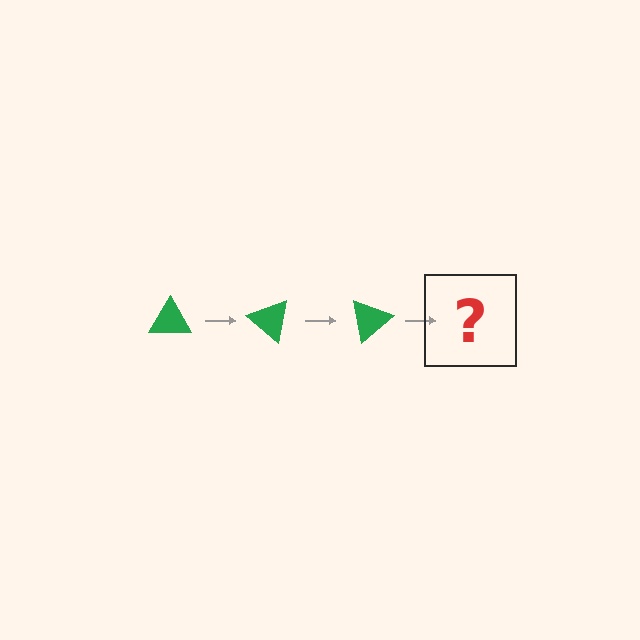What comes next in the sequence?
The next element should be a green triangle rotated 120 degrees.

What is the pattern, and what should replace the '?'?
The pattern is that the triangle rotates 40 degrees each step. The '?' should be a green triangle rotated 120 degrees.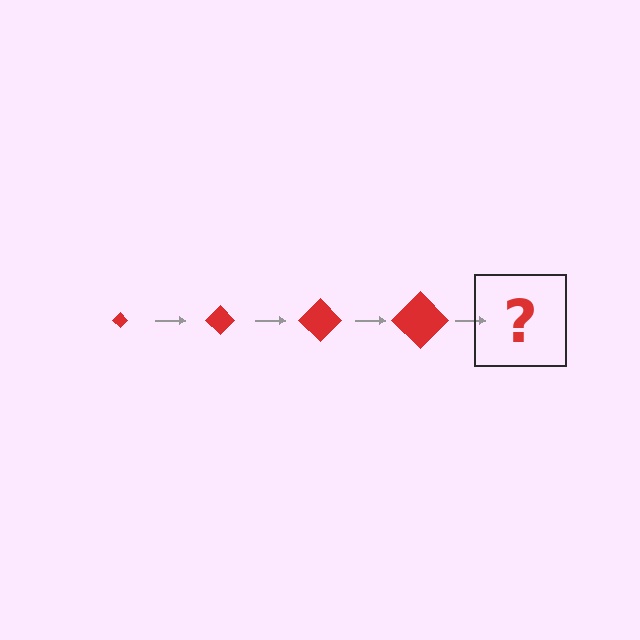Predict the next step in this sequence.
The next step is a red diamond, larger than the previous one.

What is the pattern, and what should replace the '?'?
The pattern is that the diamond gets progressively larger each step. The '?' should be a red diamond, larger than the previous one.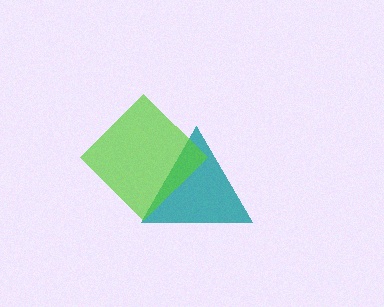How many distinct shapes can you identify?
There are 2 distinct shapes: a teal triangle, a lime diamond.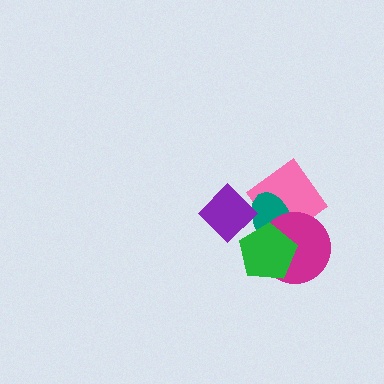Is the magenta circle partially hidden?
Yes, it is partially covered by another shape.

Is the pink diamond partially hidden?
Yes, it is partially covered by another shape.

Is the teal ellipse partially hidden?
Yes, it is partially covered by another shape.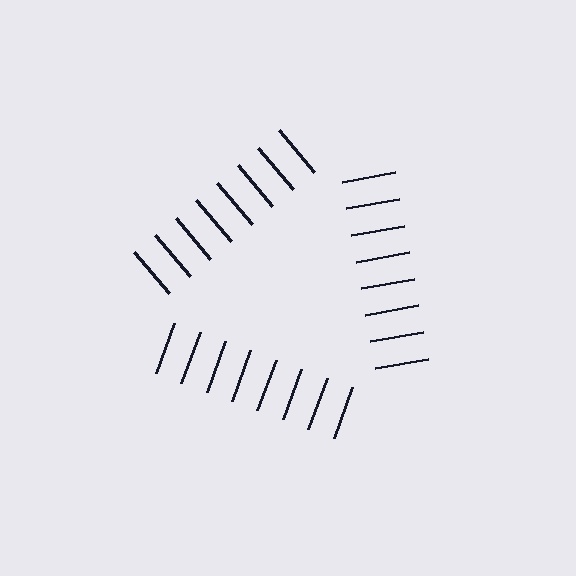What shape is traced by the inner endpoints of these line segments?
An illusory triangle — the line segments terminate on its edges but no continuous stroke is drawn.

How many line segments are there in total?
24 — 8 along each of the 3 edges.